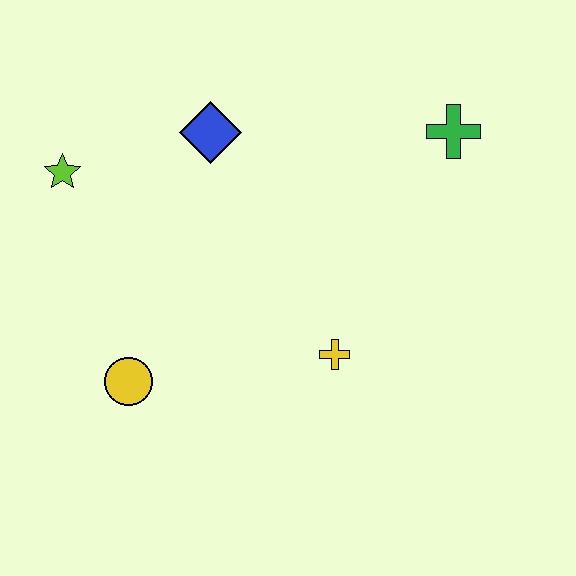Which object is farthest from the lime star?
The green cross is farthest from the lime star.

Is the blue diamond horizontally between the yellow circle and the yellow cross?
Yes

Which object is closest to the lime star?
The blue diamond is closest to the lime star.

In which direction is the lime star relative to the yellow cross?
The lime star is to the left of the yellow cross.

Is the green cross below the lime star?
No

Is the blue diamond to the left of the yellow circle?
No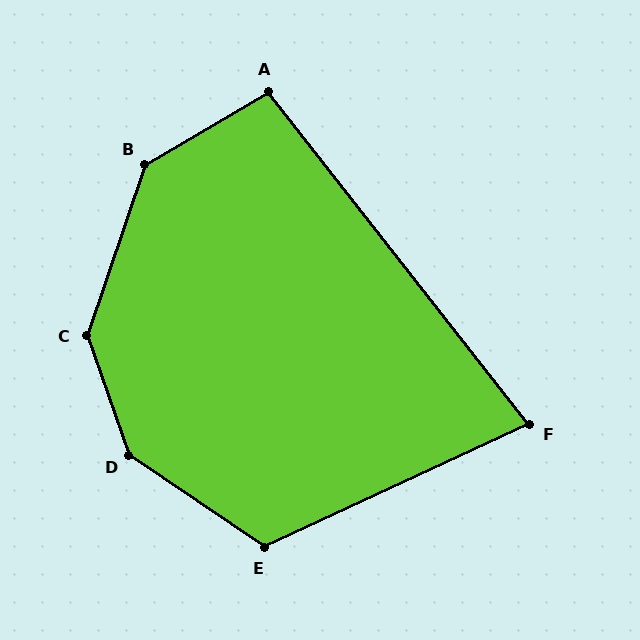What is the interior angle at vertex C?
Approximately 142 degrees (obtuse).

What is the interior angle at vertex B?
Approximately 139 degrees (obtuse).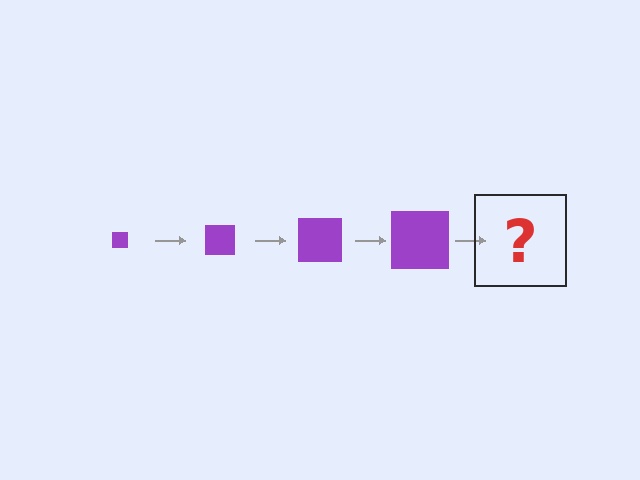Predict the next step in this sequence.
The next step is a purple square, larger than the previous one.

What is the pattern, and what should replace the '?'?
The pattern is that the square gets progressively larger each step. The '?' should be a purple square, larger than the previous one.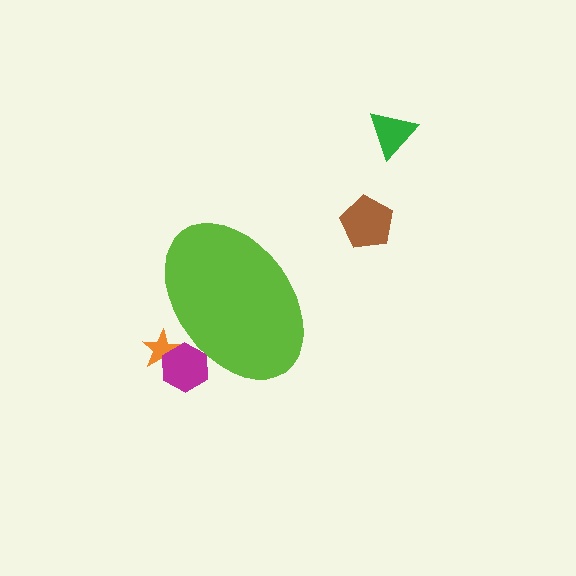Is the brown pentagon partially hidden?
No, the brown pentagon is fully visible.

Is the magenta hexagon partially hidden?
Yes, the magenta hexagon is partially hidden behind the lime ellipse.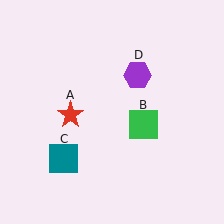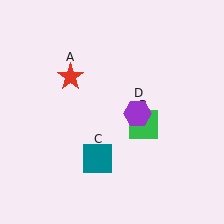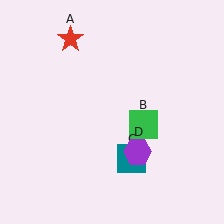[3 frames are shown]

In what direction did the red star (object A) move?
The red star (object A) moved up.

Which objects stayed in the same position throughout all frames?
Green square (object B) remained stationary.